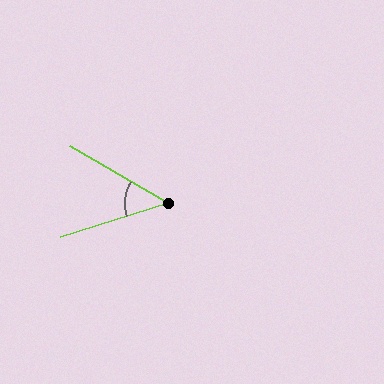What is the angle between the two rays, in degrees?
Approximately 48 degrees.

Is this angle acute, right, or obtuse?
It is acute.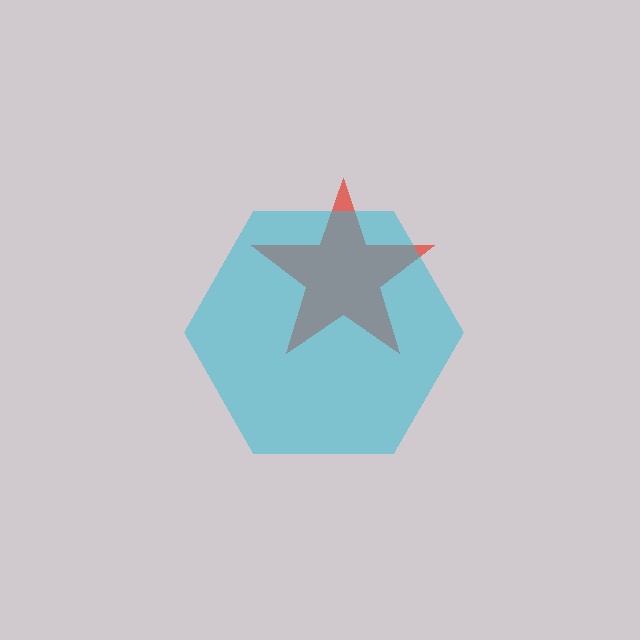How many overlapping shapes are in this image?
There are 2 overlapping shapes in the image.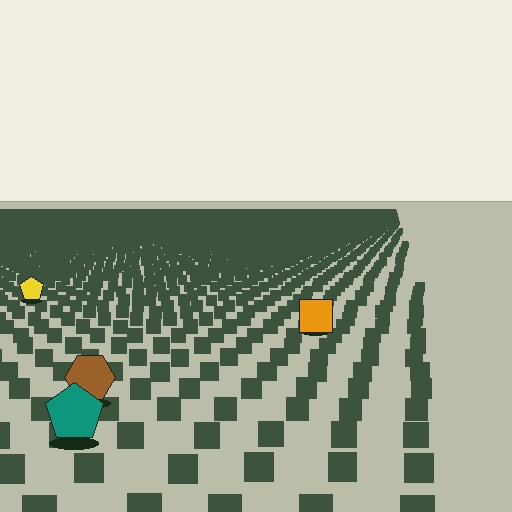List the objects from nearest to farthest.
From nearest to farthest: the teal pentagon, the brown hexagon, the orange square, the yellow pentagon.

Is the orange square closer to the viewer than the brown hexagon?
No. The brown hexagon is closer — you can tell from the texture gradient: the ground texture is coarser near it.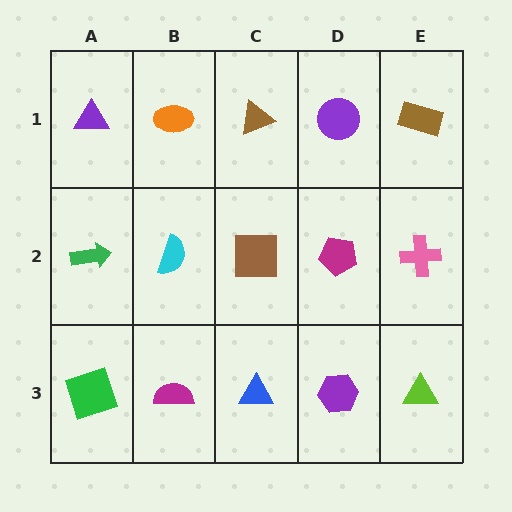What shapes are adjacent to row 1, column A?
A green arrow (row 2, column A), an orange ellipse (row 1, column B).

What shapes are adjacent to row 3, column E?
A pink cross (row 2, column E), a purple hexagon (row 3, column D).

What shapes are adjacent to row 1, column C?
A brown square (row 2, column C), an orange ellipse (row 1, column B), a purple circle (row 1, column D).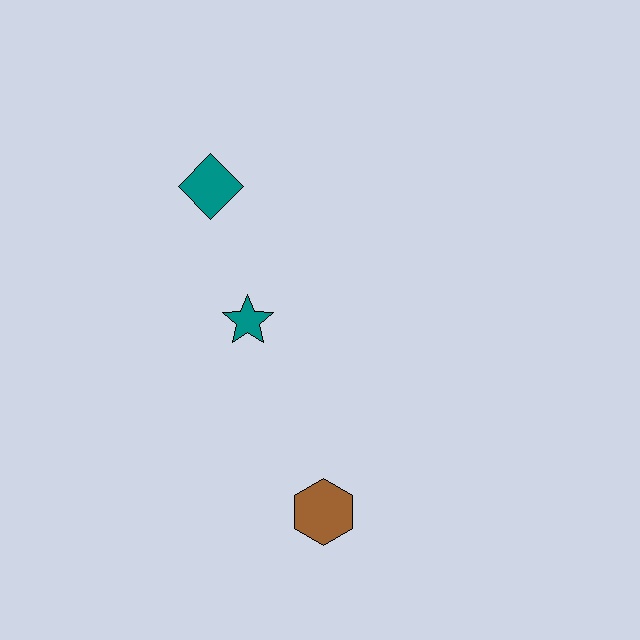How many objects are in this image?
There are 3 objects.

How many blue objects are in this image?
There are no blue objects.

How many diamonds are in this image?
There is 1 diamond.